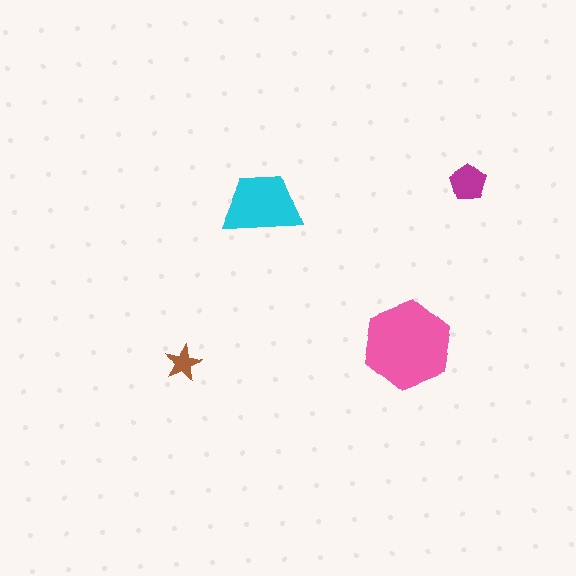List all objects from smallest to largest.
The brown star, the magenta pentagon, the cyan trapezoid, the pink hexagon.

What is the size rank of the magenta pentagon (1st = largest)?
3rd.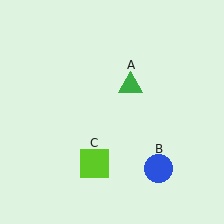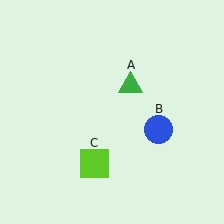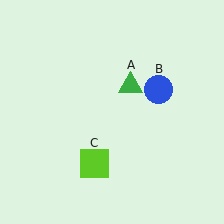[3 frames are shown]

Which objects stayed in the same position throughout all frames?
Green triangle (object A) and lime square (object C) remained stationary.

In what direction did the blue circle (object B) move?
The blue circle (object B) moved up.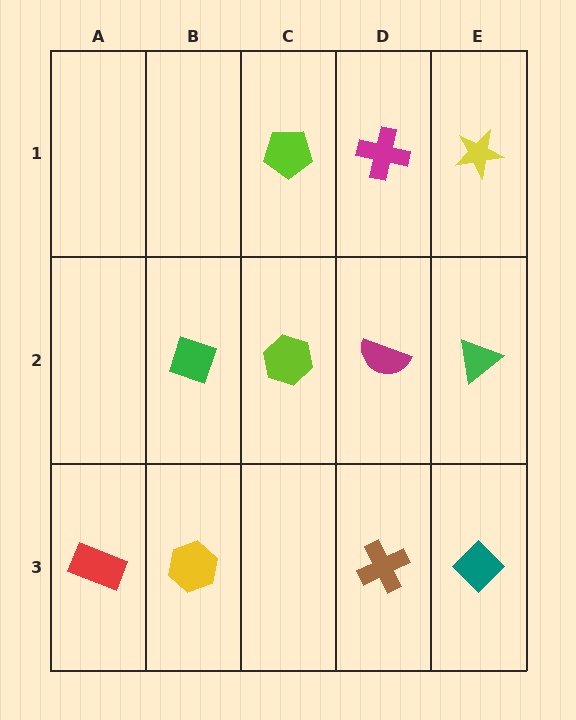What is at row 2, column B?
A green diamond.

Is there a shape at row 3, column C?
No, that cell is empty.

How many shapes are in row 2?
4 shapes.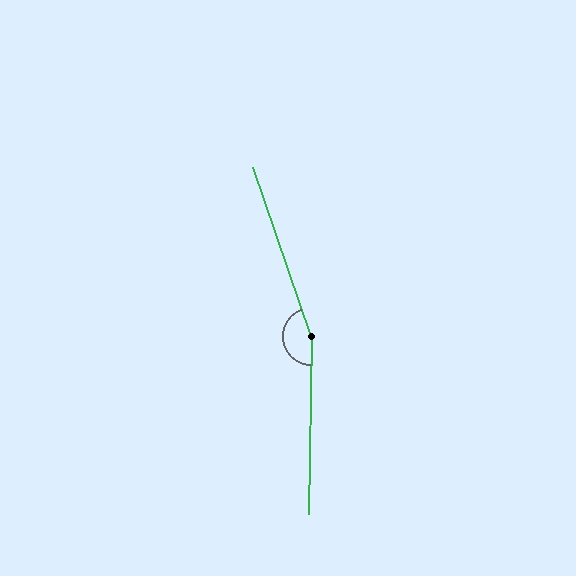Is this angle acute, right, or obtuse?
It is obtuse.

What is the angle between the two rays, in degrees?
Approximately 160 degrees.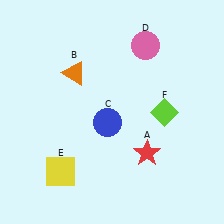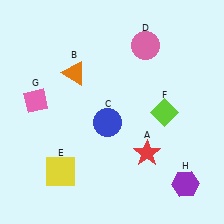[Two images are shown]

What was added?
A pink diamond (G), a purple hexagon (H) were added in Image 2.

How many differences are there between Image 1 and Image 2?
There are 2 differences between the two images.